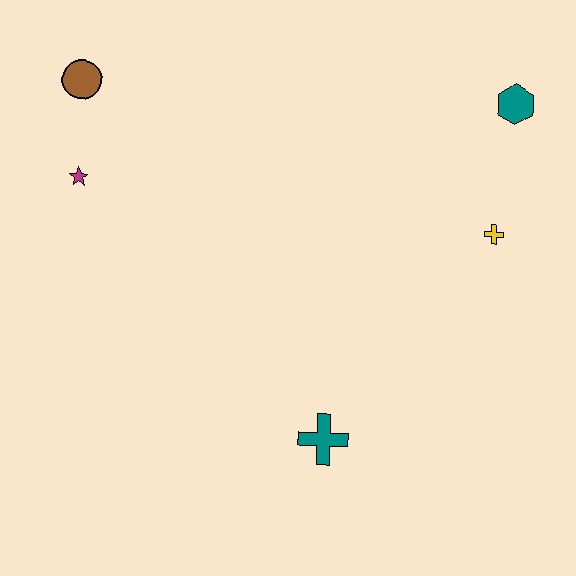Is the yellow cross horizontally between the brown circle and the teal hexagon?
Yes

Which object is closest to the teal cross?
The yellow cross is closest to the teal cross.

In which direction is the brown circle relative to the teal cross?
The brown circle is above the teal cross.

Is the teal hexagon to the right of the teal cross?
Yes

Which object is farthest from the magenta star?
The teal hexagon is farthest from the magenta star.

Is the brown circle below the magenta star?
No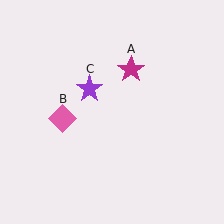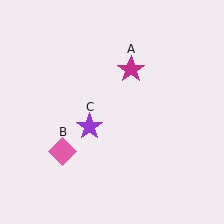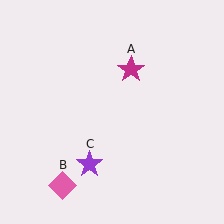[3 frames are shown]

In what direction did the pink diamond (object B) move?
The pink diamond (object B) moved down.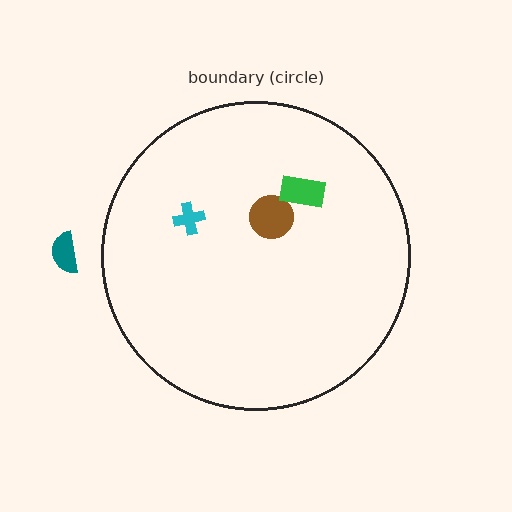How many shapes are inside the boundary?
3 inside, 1 outside.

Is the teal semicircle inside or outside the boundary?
Outside.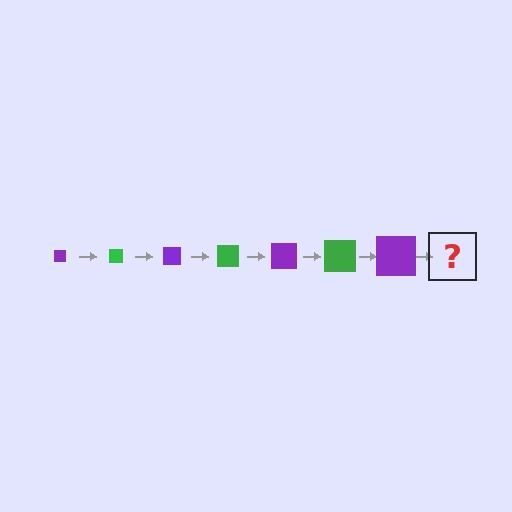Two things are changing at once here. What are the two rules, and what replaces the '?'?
The two rules are that the square grows larger each step and the color cycles through purple and green. The '?' should be a green square, larger than the previous one.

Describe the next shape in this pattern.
It should be a green square, larger than the previous one.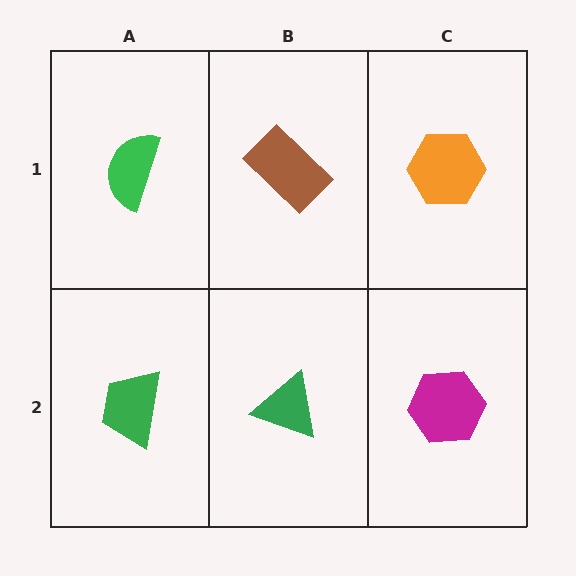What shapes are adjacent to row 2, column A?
A green semicircle (row 1, column A), a green triangle (row 2, column B).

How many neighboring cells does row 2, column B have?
3.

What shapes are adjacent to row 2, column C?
An orange hexagon (row 1, column C), a green triangle (row 2, column B).